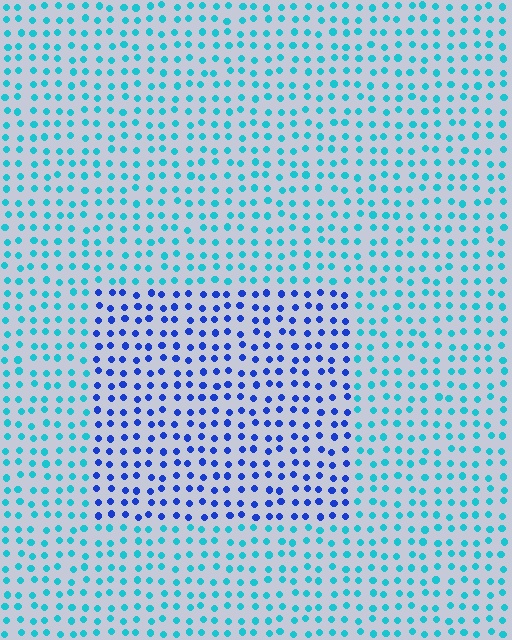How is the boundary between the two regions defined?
The boundary is defined purely by a slight shift in hue (about 46 degrees). Spacing, size, and orientation are identical on both sides.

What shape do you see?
I see a rectangle.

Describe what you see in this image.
The image is filled with small cyan elements in a uniform arrangement. A rectangle-shaped region is visible where the elements are tinted to a slightly different hue, forming a subtle color boundary.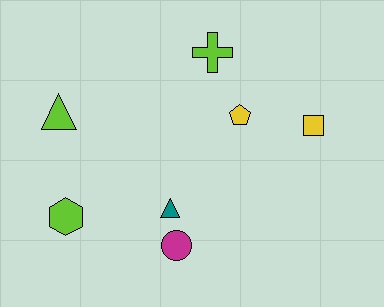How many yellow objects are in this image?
There are 2 yellow objects.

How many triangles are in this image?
There are 2 triangles.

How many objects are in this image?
There are 7 objects.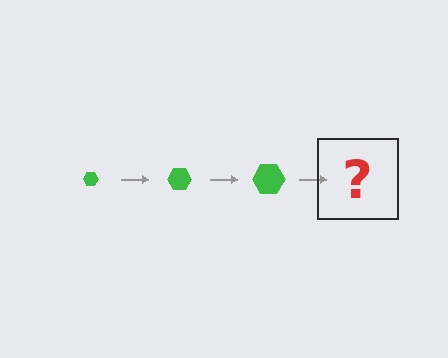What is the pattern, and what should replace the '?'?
The pattern is that the hexagon gets progressively larger each step. The '?' should be a green hexagon, larger than the previous one.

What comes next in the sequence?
The next element should be a green hexagon, larger than the previous one.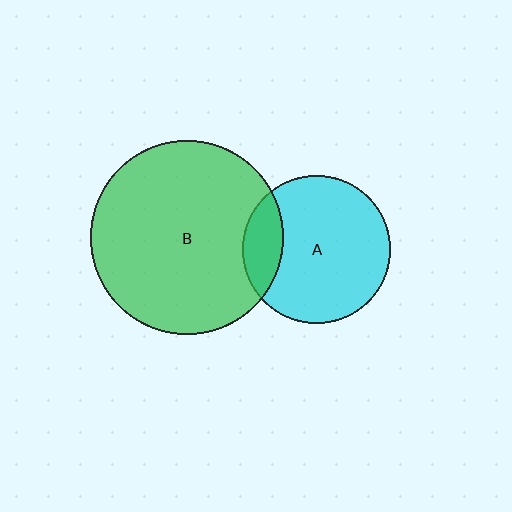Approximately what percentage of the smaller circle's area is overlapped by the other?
Approximately 20%.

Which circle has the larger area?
Circle B (green).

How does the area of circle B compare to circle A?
Approximately 1.7 times.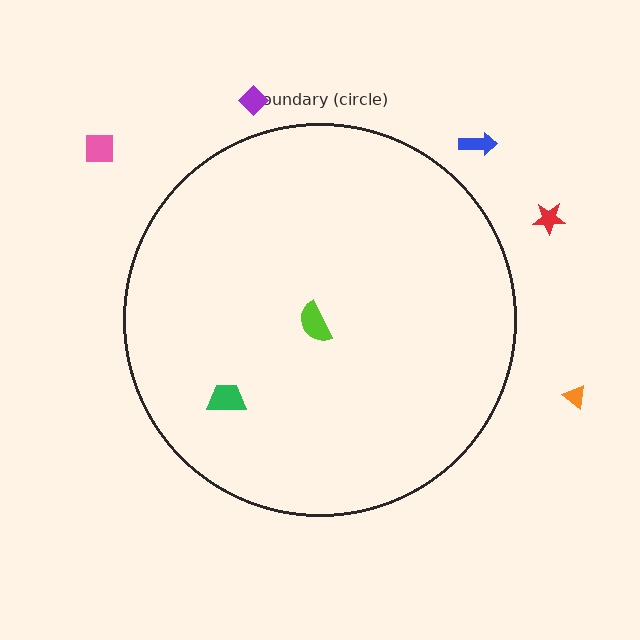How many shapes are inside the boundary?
2 inside, 5 outside.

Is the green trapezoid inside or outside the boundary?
Inside.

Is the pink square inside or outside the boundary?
Outside.